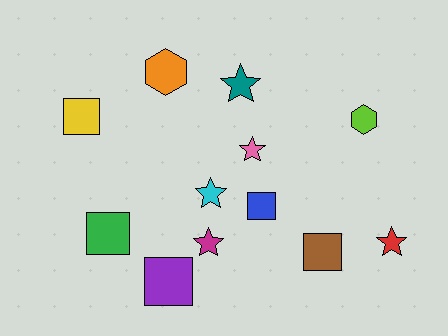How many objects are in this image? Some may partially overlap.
There are 12 objects.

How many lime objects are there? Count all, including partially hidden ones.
There is 1 lime object.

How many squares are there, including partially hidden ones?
There are 5 squares.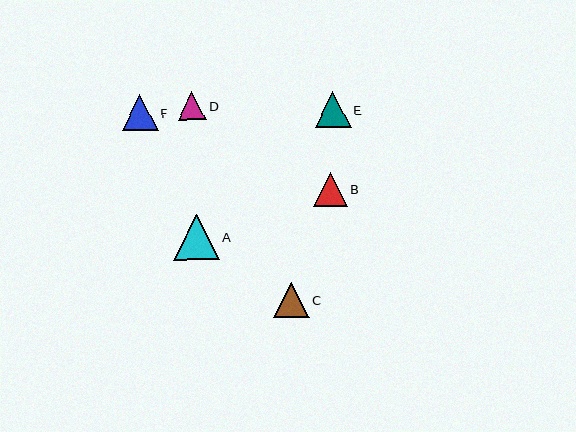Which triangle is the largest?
Triangle A is the largest with a size of approximately 46 pixels.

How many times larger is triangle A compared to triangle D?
Triangle A is approximately 1.6 times the size of triangle D.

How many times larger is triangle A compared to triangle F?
Triangle A is approximately 1.3 times the size of triangle F.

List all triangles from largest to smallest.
From largest to smallest: A, F, E, C, B, D.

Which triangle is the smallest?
Triangle D is the smallest with a size of approximately 28 pixels.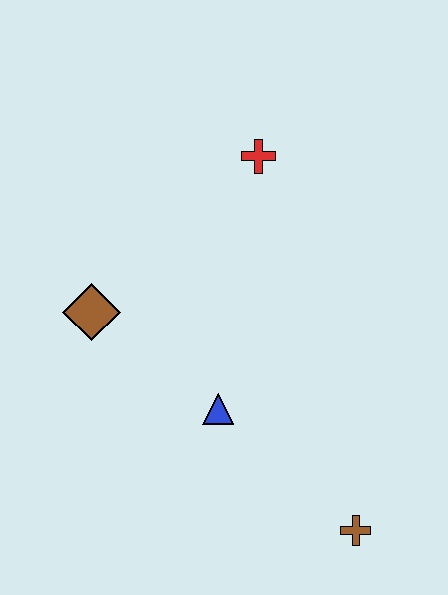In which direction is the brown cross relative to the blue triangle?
The brown cross is to the right of the blue triangle.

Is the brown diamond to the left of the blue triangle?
Yes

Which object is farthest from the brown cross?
The red cross is farthest from the brown cross.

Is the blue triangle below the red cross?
Yes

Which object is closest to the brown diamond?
The blue triangle is closest to the brown diamond.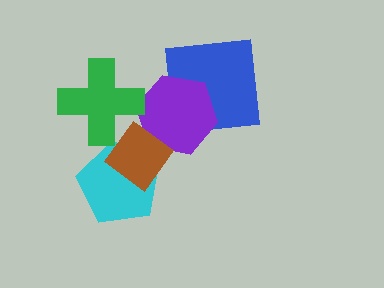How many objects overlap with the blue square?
1 object overlaps with the blue square.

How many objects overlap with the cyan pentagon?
1 object overlaps with the cyan pentagon.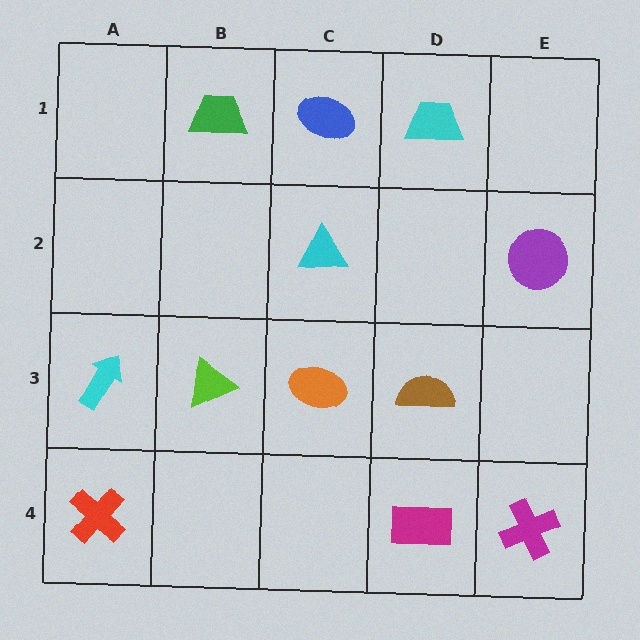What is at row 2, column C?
A cyan triangle.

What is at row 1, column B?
A green trapezoid.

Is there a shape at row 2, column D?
No, that cell is empty.